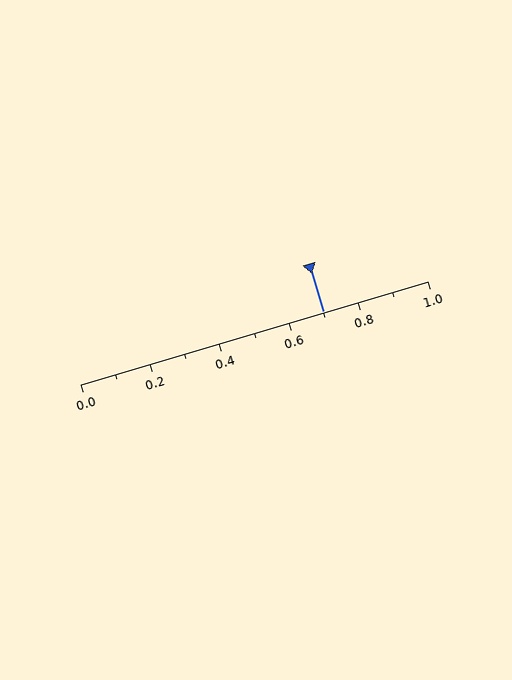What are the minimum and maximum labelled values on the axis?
The axis runs from 0.0 to 1.0.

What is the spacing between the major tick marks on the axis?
The major ticks are spaced 0.2 apart.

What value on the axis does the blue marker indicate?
The marker indicates approximately 0.7.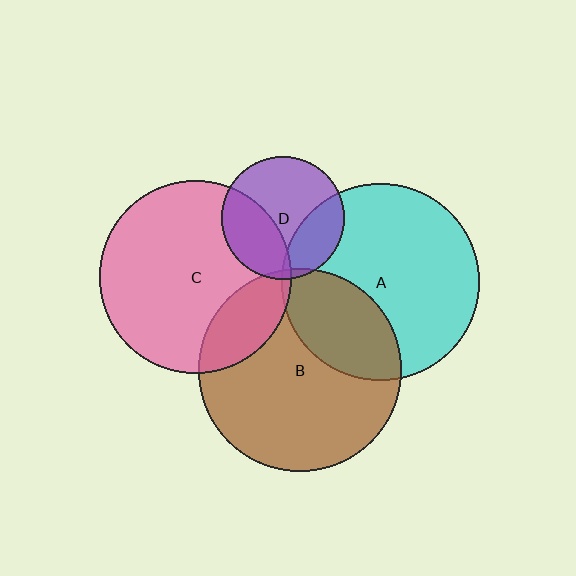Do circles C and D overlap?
Yes.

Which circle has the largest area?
Circle B (brown).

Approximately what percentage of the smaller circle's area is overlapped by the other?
Approximately 35%.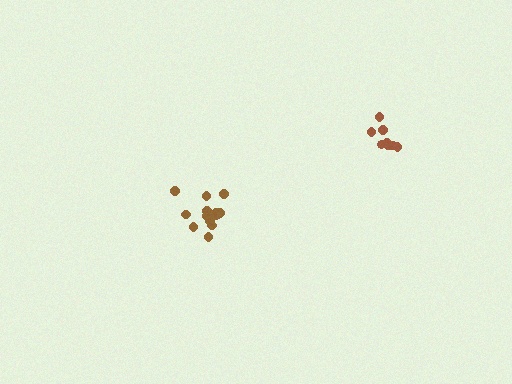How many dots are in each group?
Group 1: 9 dots, Group 2: 13 dots (22 total).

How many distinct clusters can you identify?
There are 2 distinct clusters.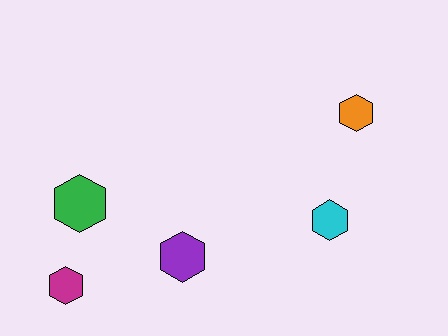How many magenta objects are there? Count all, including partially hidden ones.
There is 1 magenta object.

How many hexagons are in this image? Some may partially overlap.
There are 5 hexagons.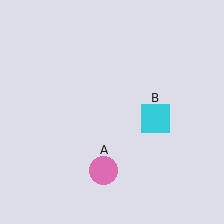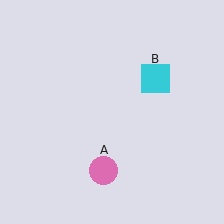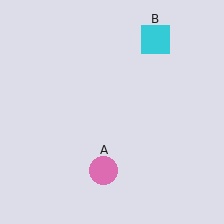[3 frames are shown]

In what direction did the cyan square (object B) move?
The cyan square (object B) moved up.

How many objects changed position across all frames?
1 object changed position: cyan square (object B).